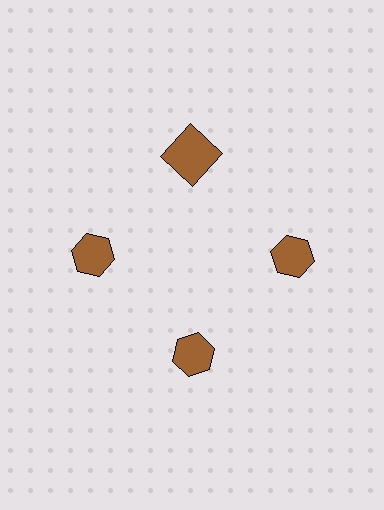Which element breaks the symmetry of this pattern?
The brown square at roughly the 12 o'clock position breaks the symmetry. All other shapes are brown hexagons.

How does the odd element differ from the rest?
It has a different shape: square instead of hexagon.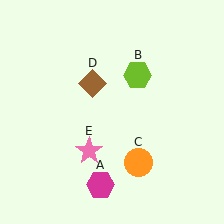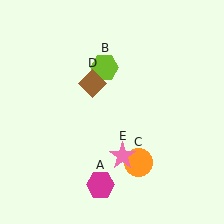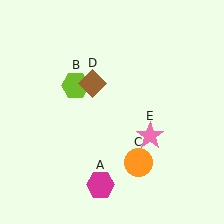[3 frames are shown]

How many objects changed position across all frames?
2 objects changed position: lime hexagon (object B), pink star (object E).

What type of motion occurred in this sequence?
The lime hexagon (object B), pink star (object E) rotated counterclockwise around the center of the scene.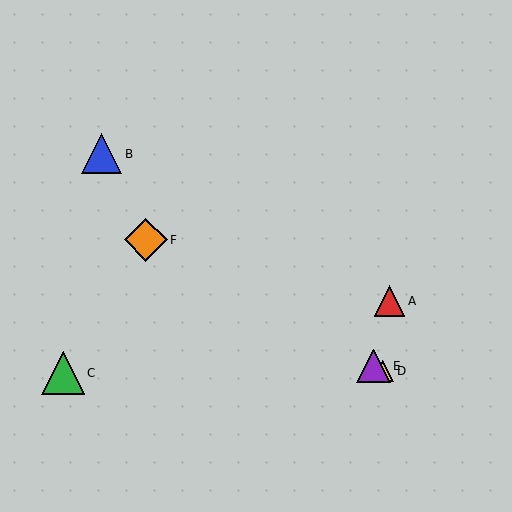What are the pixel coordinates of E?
Object E is at (373, 366).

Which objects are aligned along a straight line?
Objects D, E, F are aligned along a straight line.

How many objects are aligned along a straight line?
3 objects (D, E, F) are aligned along a straight line.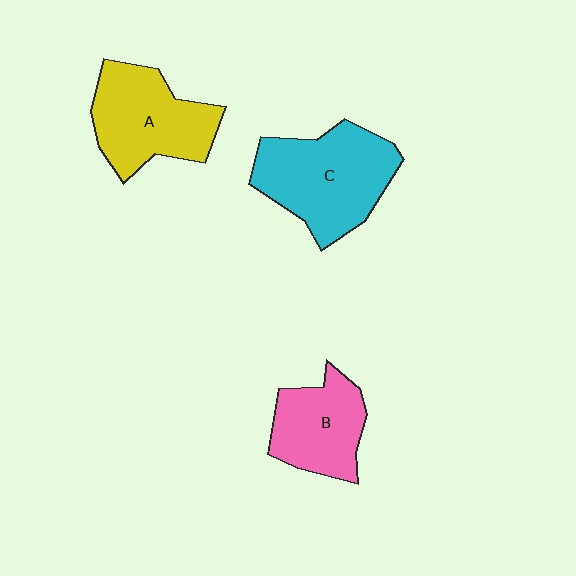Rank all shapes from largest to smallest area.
From largest to smallest: C (cyan), A (yellow), B (pink).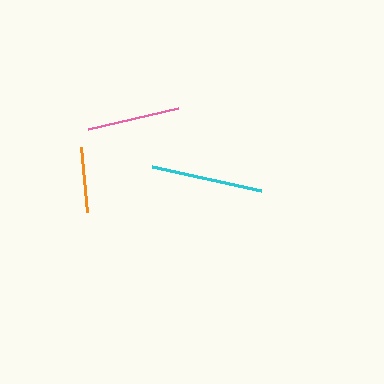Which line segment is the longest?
The cyan line is the longest at approximately 112 pixels.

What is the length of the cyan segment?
The cyan segment is approximately 112 pixels long.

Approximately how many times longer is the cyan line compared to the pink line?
The cyan line is approximately 1.2 times the length of the pink line.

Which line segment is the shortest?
The orange line is the shortest at approximately 65 pixels.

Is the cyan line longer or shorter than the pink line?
The cyan line is longer than the pink line.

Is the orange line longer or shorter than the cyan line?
The cyan line is longer than the orange line.